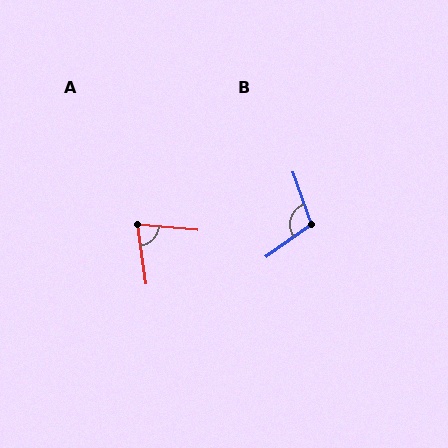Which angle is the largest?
B, at approximately 106 degrees.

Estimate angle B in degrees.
Approximately 106 degrees.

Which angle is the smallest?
A, at approximately 76 degrees.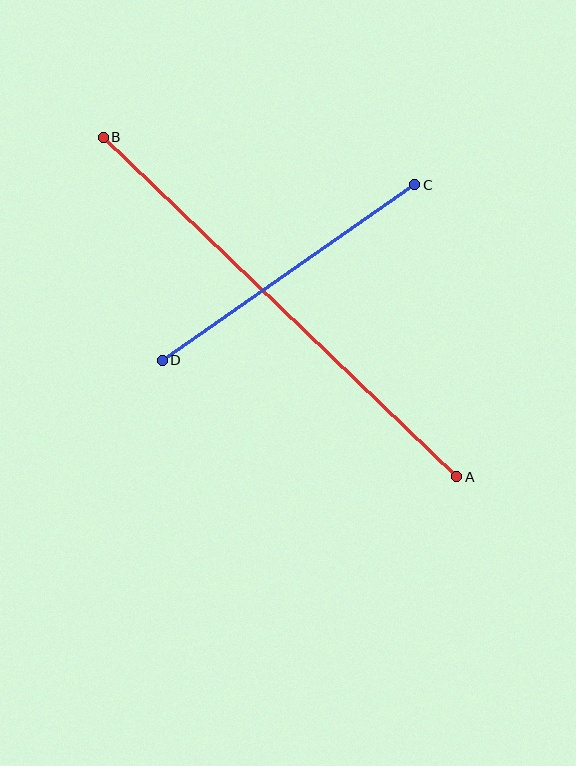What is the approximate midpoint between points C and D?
The midpoint is at approximately (288, 272) pixels.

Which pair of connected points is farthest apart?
Points A and B are farthest apart.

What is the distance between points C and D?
The distance is approximately 308 pixels.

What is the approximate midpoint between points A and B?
The midpoint is at approximately (280, 307) pixels.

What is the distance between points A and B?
The distance is approximately 490 pixels.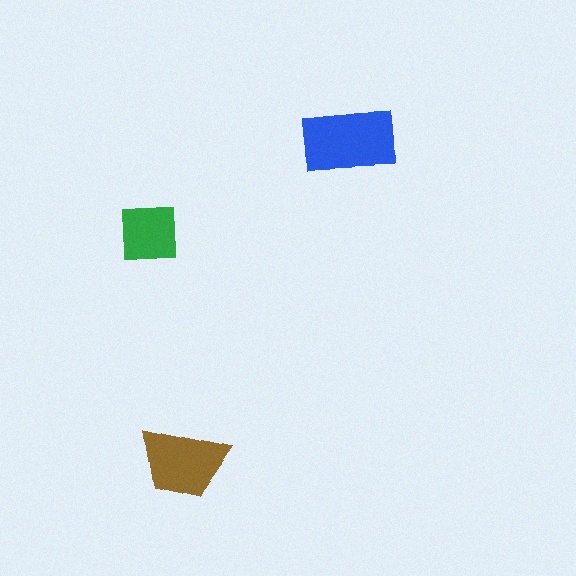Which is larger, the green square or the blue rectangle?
The blue rectangle.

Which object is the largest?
The blue rectangle.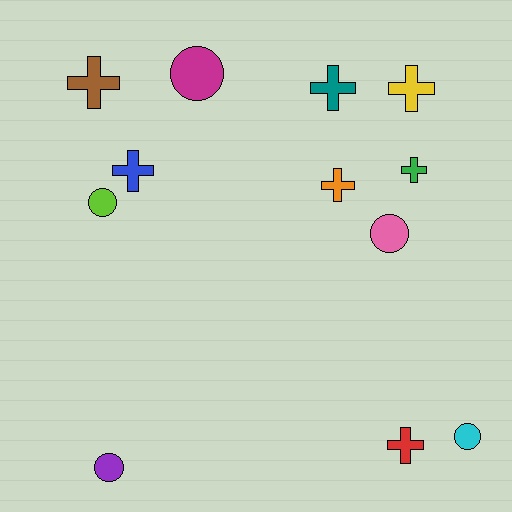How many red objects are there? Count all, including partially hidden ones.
There is 1 red object.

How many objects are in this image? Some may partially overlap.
There are 12 objects.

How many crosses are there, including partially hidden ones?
There are 7 crosses.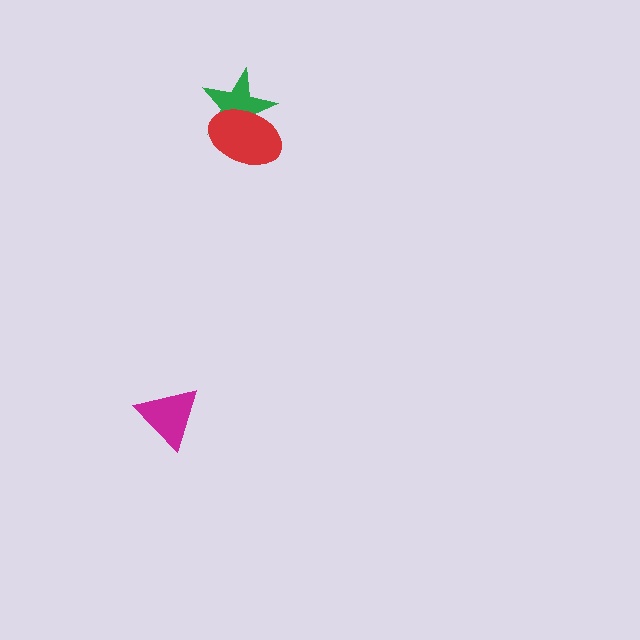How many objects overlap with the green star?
1 object overlaps with the green star.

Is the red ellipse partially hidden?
No, no other shape covers it.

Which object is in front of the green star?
The red ellipse is in front of the green star.